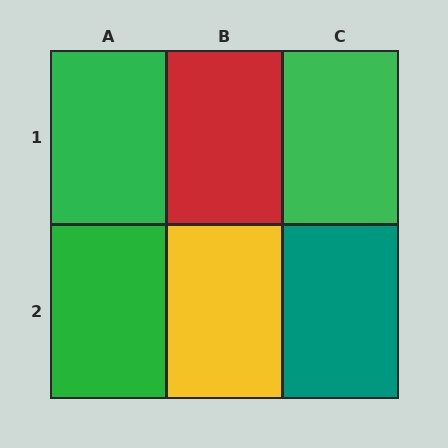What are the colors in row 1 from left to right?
Green, red, green.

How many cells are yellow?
1 cell is yellow.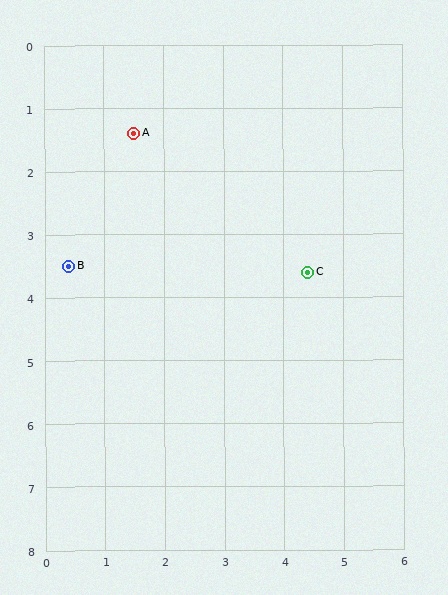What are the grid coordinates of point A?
Point A is at approximately (1.5, 1.4).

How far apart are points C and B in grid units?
Points C and B are about 4.0 grid units apart.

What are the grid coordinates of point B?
Point B is at approximately (0.4, 3.5).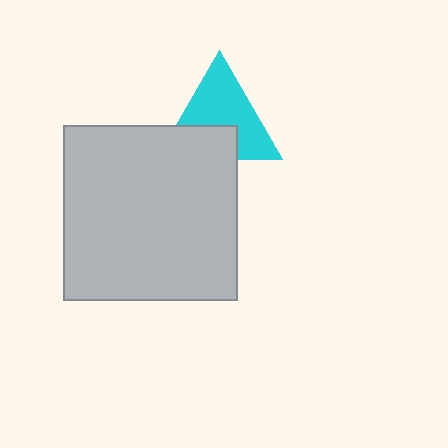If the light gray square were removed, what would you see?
You would see the complete cyan triangle.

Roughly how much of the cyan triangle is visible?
Most of it is visible (roughly 65%).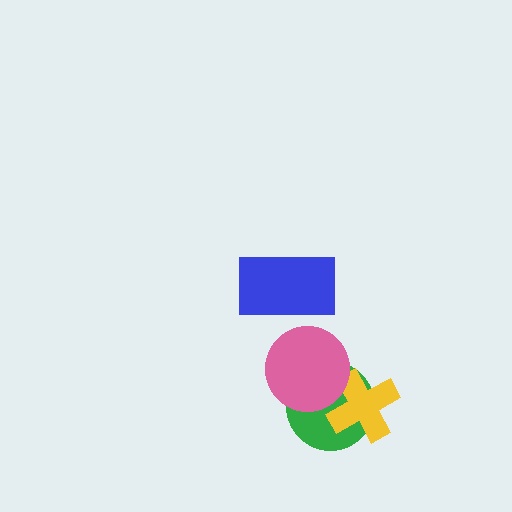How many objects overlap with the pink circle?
2 objects overlap with the pink circle.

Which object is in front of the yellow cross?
The pink circle is in front of the yellow cross.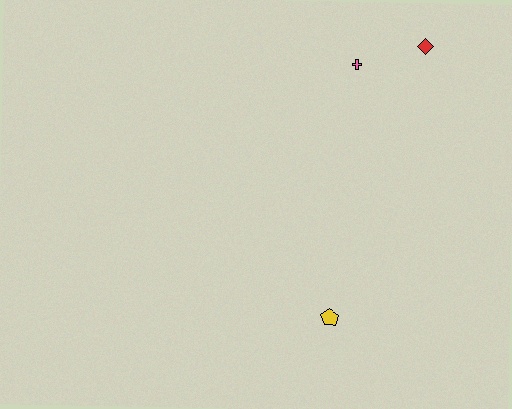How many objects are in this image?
There are 3 objects.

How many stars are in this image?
There are no stars.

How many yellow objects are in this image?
There is 1 yellow object.